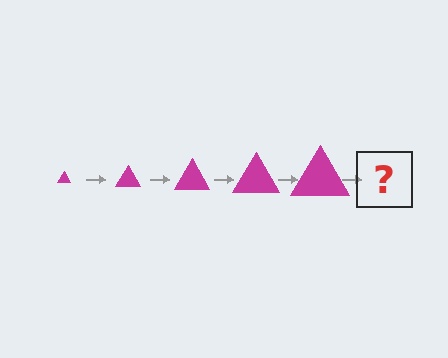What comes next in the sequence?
The next element should be a magenta triangle, larger than the previous one.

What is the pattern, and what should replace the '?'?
The pattern is that the triangle gets progressively larger each step. The '?' should be a magenta triangle, larger than the previous one.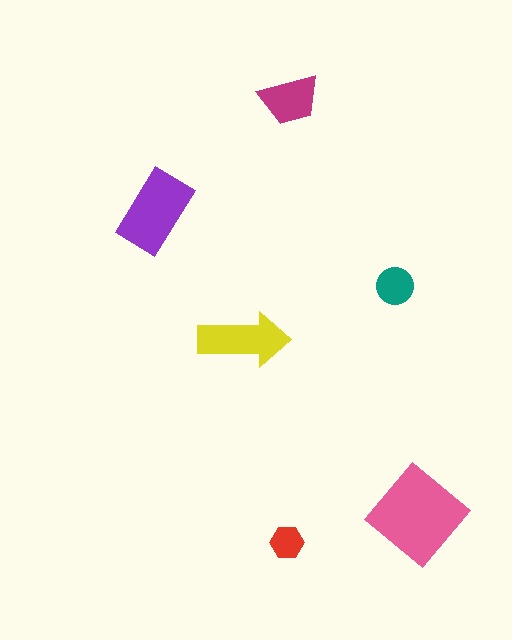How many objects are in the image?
There are 6 objects in the image.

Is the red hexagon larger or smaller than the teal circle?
Smaller.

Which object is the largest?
The pink diamond.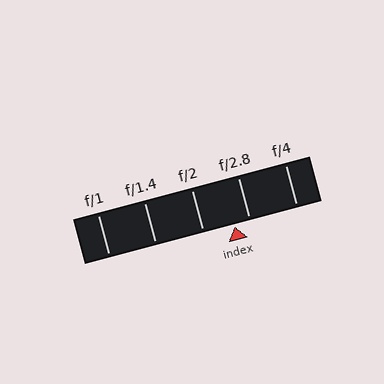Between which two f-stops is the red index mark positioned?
The index mark is between f/2 and f/2.8.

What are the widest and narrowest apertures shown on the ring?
The widest aperture shown is f/1 and the narrowest is f/4.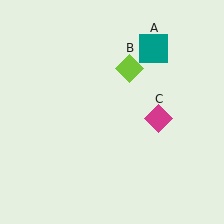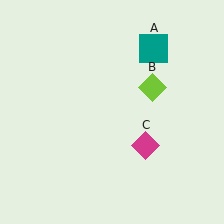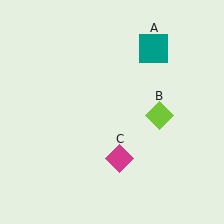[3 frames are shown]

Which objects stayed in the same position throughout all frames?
Teal square (object A) remained stationary.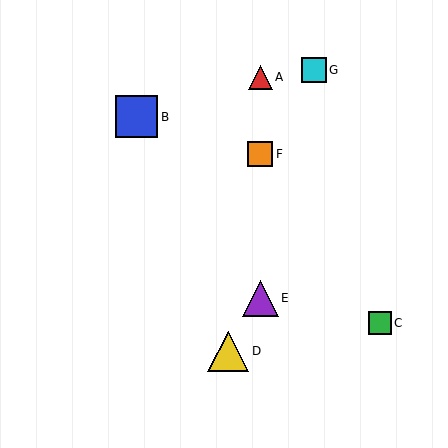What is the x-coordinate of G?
Object G is at x≈314.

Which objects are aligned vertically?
Objects A, E, F are aligned vertically.